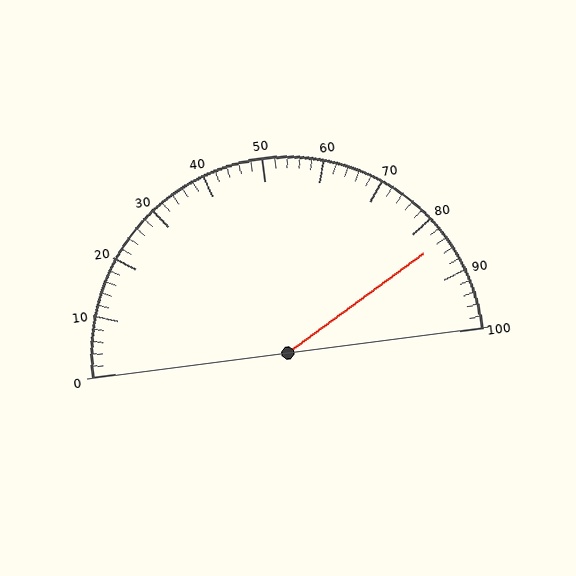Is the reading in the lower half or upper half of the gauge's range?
The reading is in the upper half of the range (0 to 100).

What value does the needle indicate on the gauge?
The needle indicates approximately 84.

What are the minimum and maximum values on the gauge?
The gauge ranges from 0 to 100.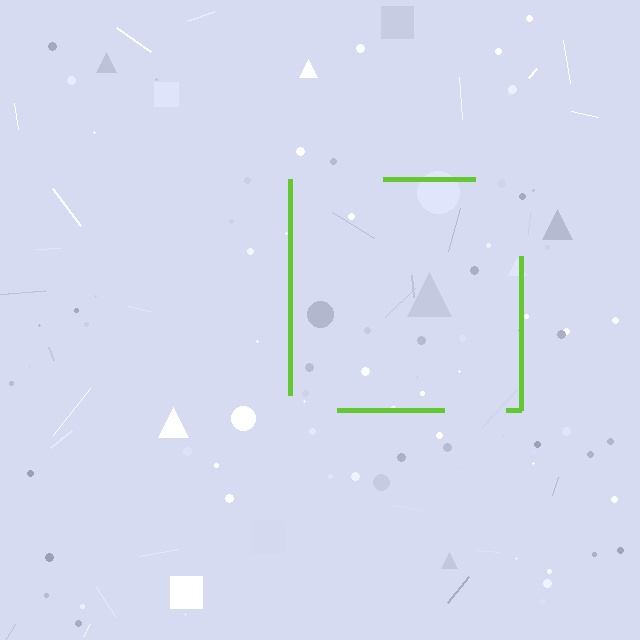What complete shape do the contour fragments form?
The contour fragments form a square.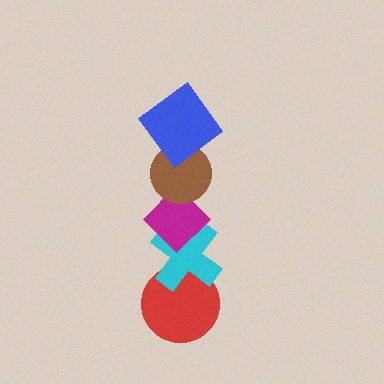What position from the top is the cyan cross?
The cyan cross is 4th from the top.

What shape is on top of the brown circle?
The blue diamond is on top of the brown circle.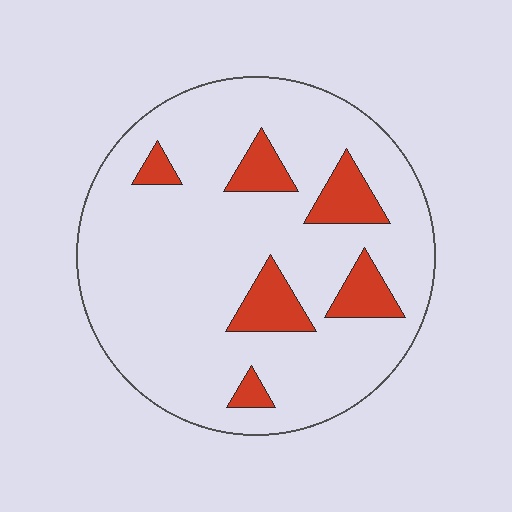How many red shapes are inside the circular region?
6.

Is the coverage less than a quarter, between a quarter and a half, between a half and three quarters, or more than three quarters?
Less than a quarter.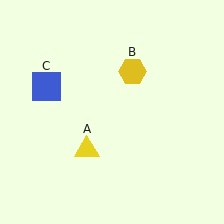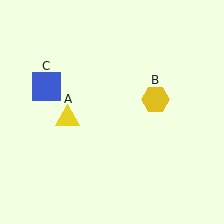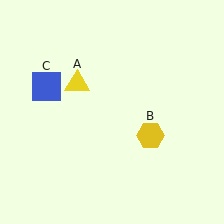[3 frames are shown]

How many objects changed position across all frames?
2 objects changed position: yellow triangle (object A), yellow hexagon (object B).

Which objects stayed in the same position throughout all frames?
Blue square (object C) remained stationary.